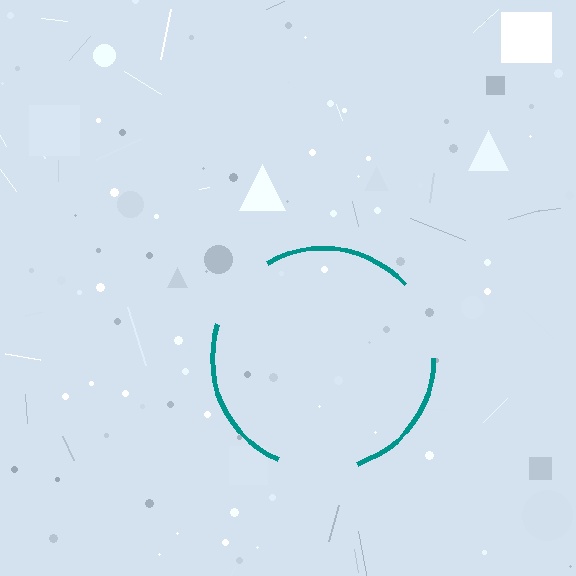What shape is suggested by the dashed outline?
The dashed outline suggests a circle.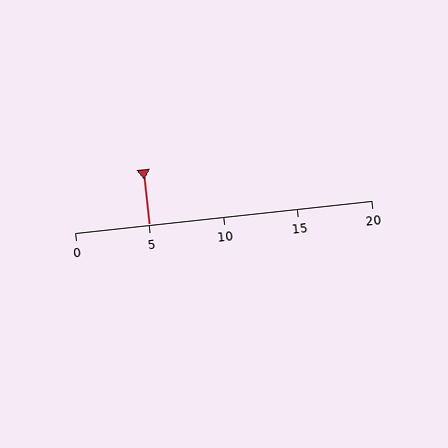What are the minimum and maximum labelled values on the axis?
The axis runs from 0 to 20.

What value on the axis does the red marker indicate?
The marker indicates approximately 5.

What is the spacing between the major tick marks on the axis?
The major ticks are spaced 5 apart.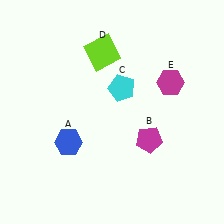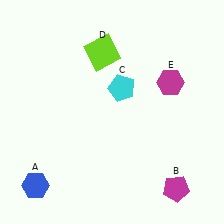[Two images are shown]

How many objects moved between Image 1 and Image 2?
2 objects moved between the two images.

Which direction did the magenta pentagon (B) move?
The magenta pentagon (B) moved down.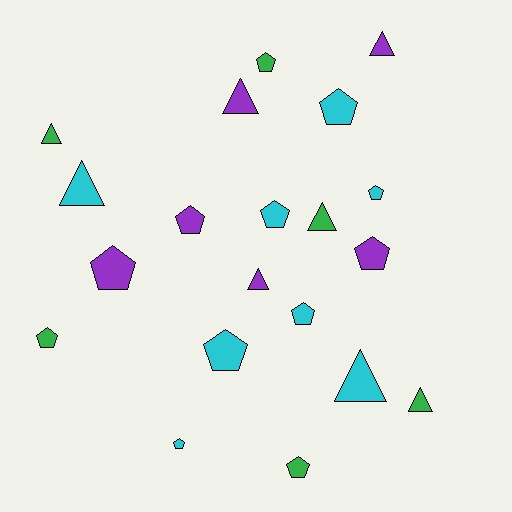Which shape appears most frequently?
Pentagon, with 12 objects.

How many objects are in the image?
There are 20 objects.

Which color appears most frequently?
Cyan, with 8 objects.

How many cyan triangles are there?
There are 2 cyan triangles.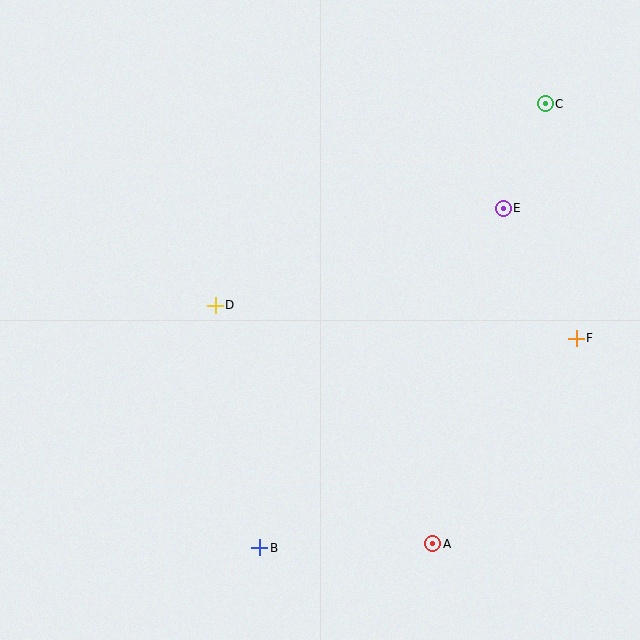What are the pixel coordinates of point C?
Point C is at (545, 104).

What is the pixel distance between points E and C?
The distance between E and C is 112 pixels.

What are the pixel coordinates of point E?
Point E is at (503, 208).